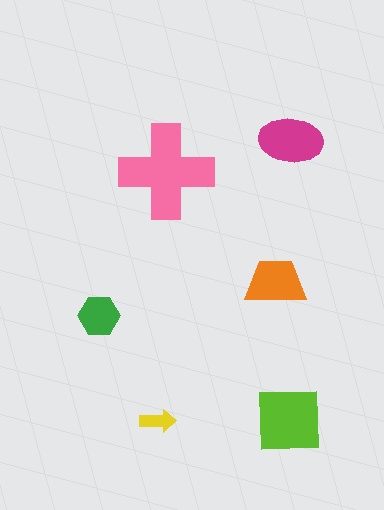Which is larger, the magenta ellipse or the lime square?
The lime square.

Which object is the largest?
The pink cross.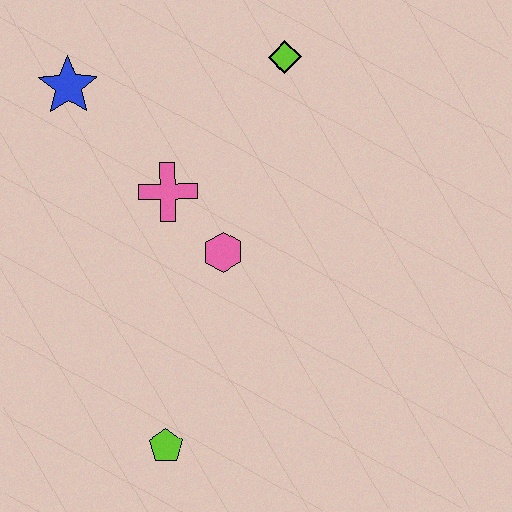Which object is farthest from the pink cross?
The lime pentagon is farthest from the pink cross.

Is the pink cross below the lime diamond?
Yes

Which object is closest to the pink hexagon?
The pink cross is closest to the pink hexagon.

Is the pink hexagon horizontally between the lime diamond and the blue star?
Yes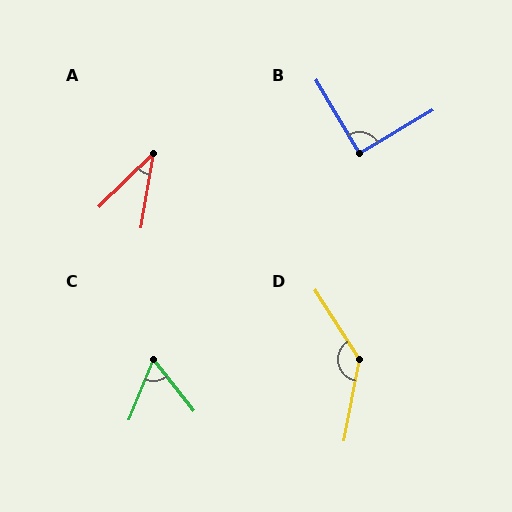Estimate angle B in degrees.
Approximately 90 degrees.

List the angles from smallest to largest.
A (36°), C (60°), B (90°), D (137°).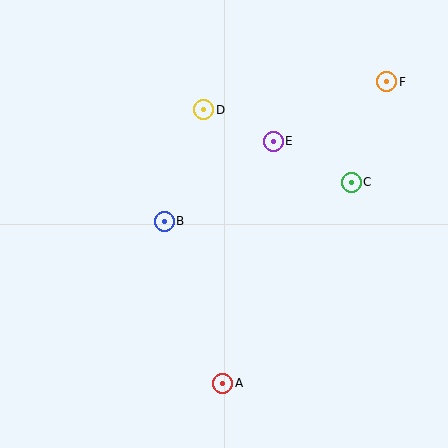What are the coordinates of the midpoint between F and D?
The midpoint between F and D is at (295, 96).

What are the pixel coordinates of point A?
Point A is at (223, 383).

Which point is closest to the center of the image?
Point B at (164, 221) is closest to the center.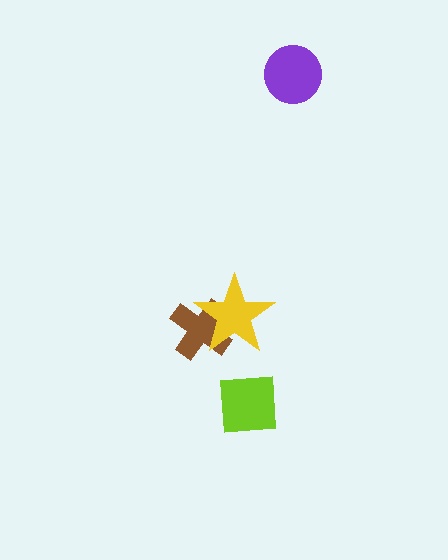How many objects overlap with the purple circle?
0 objects overlap with the purple circle.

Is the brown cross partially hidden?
Yes, it is partially covered by another shape.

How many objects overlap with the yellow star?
1 object overlaps with the yellow star.